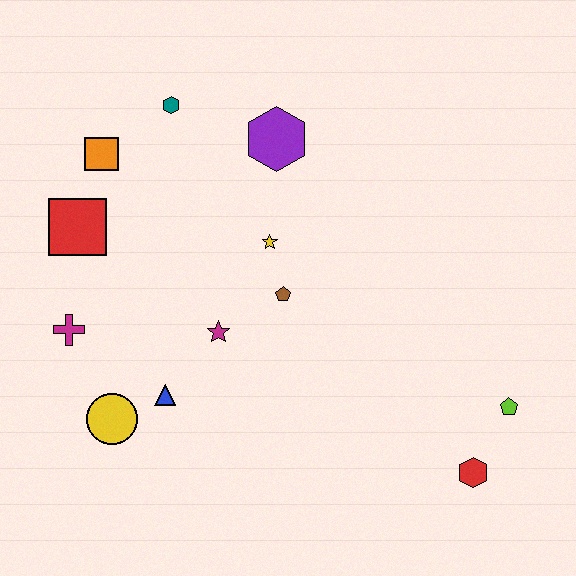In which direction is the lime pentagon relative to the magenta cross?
The lime pentagon is to the right of the magenta cross.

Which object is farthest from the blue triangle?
The lime pentagon is farthest from the blue triangle.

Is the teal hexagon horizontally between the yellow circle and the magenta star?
Yes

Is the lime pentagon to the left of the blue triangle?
No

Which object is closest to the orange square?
The red square is closest to the orange square.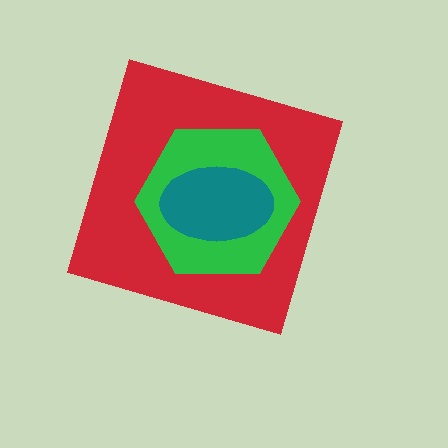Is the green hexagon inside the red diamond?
Yes.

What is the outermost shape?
The red diamond.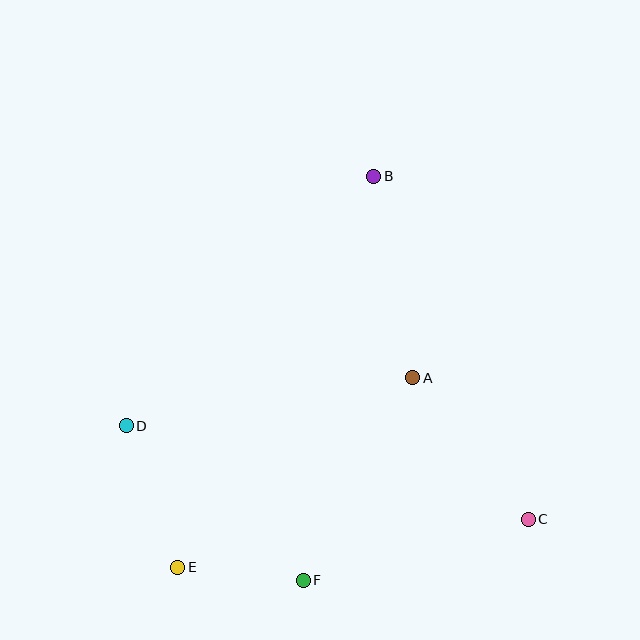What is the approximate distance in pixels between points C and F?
The distance between C and F is approximately 233 pixels.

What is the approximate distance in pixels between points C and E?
The distance between C and E is approximately 354 pixels.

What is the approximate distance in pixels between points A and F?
The distance between A and F is approximately 230 pixels.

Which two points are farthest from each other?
Points B and E are farthest from each other.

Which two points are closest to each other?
Points E and F are closest to each other.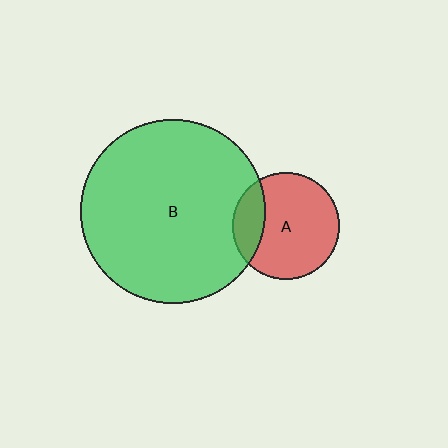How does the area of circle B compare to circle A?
Approximately 2.9 times.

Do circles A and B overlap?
Yes.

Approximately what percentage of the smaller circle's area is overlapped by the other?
Approximately 20%.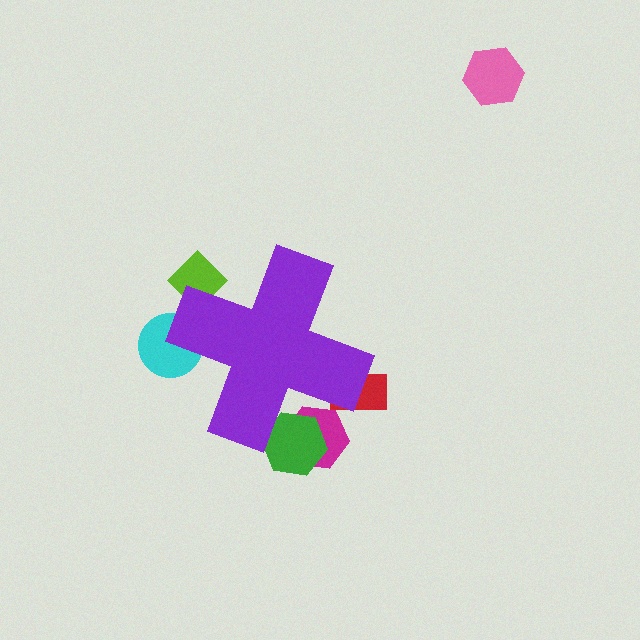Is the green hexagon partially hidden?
Yes, the green hexagon is partially hidden behind the purple cross.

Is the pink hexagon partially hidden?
No, the pink hexagon is fully visible.